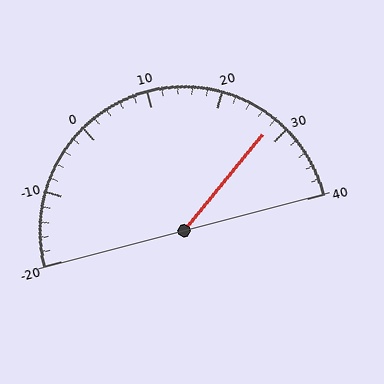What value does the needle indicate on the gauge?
The needle indicates approximately 28.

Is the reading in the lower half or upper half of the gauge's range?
The reading is in the upper half of the range (-20 to 40).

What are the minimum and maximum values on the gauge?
The gauge ranges from -20 to 40.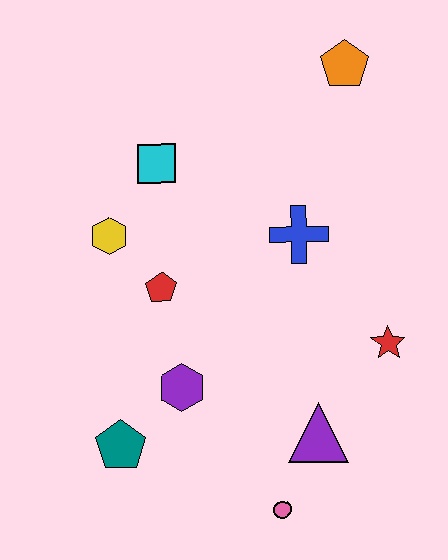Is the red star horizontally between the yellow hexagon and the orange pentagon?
No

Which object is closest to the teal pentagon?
The purple hexagon is closest to the teal pentagon.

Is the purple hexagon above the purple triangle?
Yes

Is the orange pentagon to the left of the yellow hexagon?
No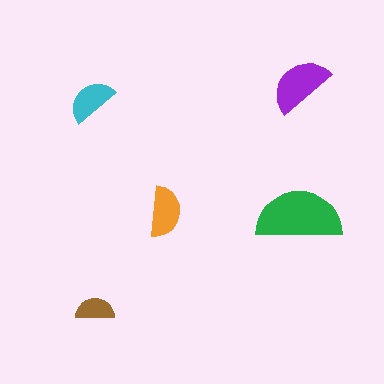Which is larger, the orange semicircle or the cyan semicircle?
The orange one.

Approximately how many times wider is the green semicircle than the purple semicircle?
About 1.5 times wider.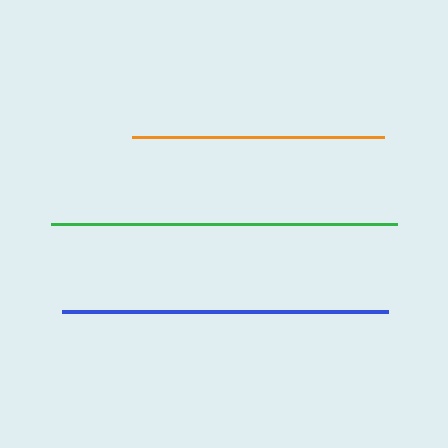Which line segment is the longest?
The green line is the longest at approximately 346 pixels.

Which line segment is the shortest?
The orange line is the shortest at approximately 252 pixels.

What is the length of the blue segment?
The blue segment is approximately 327 pixels long.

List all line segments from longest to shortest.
From longest to shortest: green, blue, orange.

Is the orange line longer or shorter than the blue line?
The blue line is longer than the orange line.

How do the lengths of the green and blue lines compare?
The green and blue lines are approximately the same length.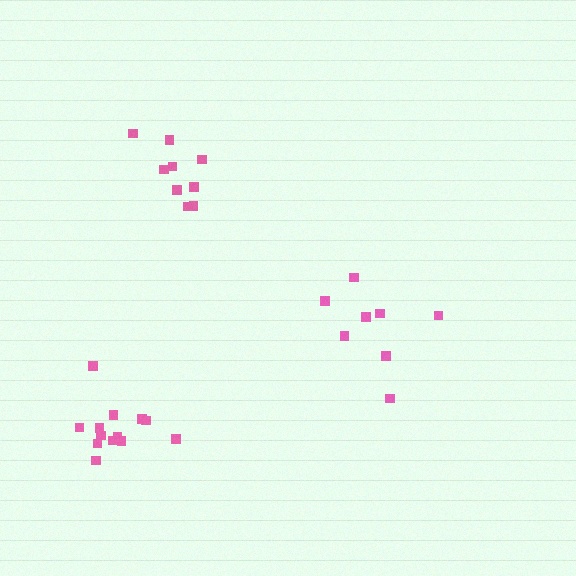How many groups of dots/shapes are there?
There are 3 groups.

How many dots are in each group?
Group 1: 8 dots, Group 2: 9 dots, Group 3: 13 dots (30 total).